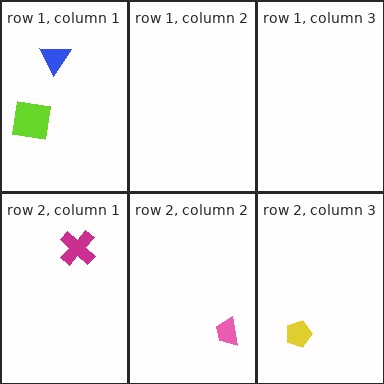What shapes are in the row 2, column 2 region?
The pink trapezoid.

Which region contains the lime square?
The row 1, column 1 region.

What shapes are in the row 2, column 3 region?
The yellow pentagon.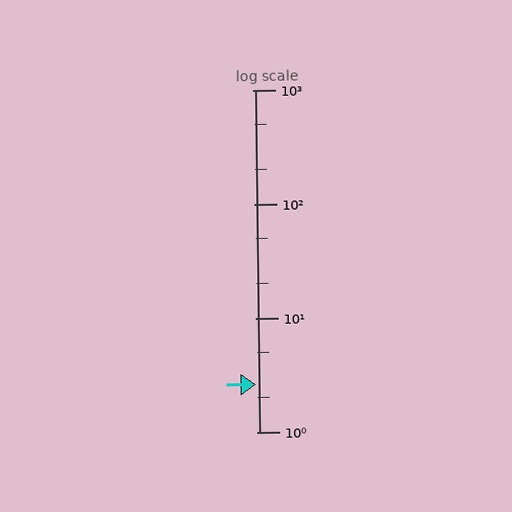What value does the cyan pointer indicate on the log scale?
The pointer indicates approximately 2.6.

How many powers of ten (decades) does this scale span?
The scale spans 3 decades, from 1 to 1000.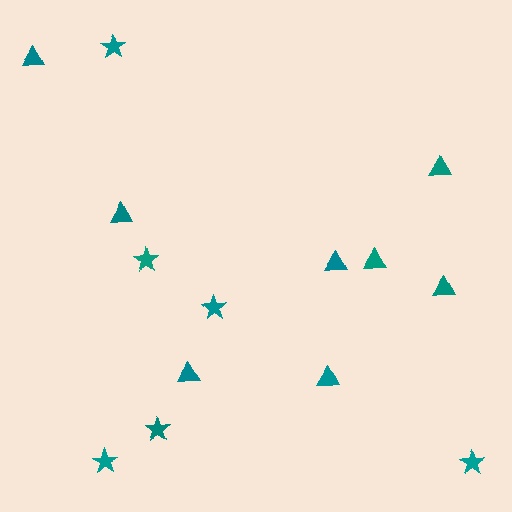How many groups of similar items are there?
There are 2 groups: one group of stars (6) and one group of triangles (8).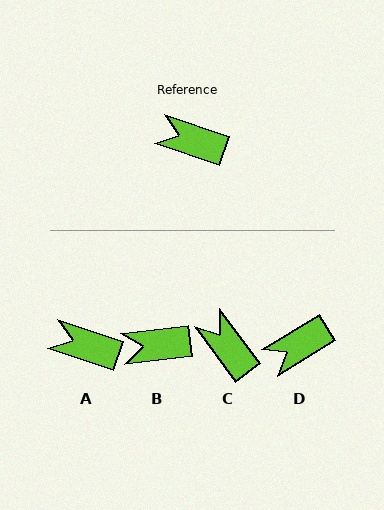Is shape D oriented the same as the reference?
No, it is off by about 50 degrees.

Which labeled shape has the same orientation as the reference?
A.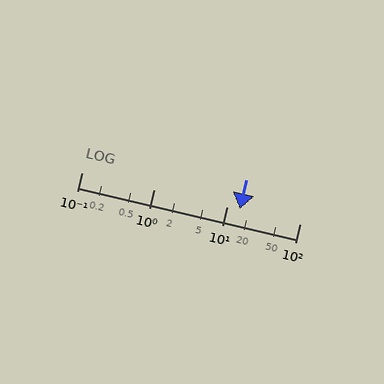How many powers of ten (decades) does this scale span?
The scale spans 3 decades, from 0.1 to 100.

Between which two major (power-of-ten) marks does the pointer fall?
The pointer is between 10 and 100.